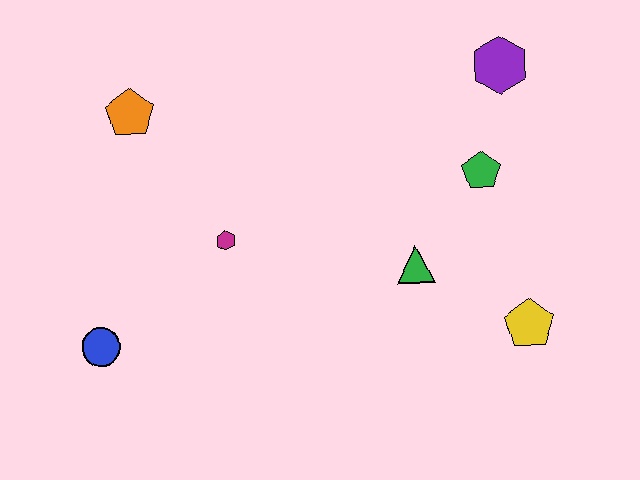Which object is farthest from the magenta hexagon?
The purple hexagon is farthest from the magenta hexagon.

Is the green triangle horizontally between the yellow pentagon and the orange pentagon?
Yes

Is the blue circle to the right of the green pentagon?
No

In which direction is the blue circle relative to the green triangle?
The blue circle is to the left of the green triangle.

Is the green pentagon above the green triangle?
Yes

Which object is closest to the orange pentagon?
The magenta hexagon is closest to the orange pentagon.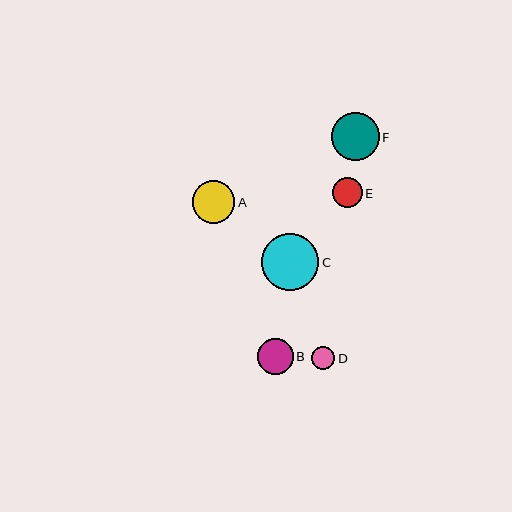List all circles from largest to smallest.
From largest to smallest: C, F, A, B, E, D.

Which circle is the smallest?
Circle D is the smallest with a size of approximately 23 pixels.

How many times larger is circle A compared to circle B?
Circle A is approximately 1.2 times the size of circle B.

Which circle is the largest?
Circle C is the largest with a size of approximately 57 pixels.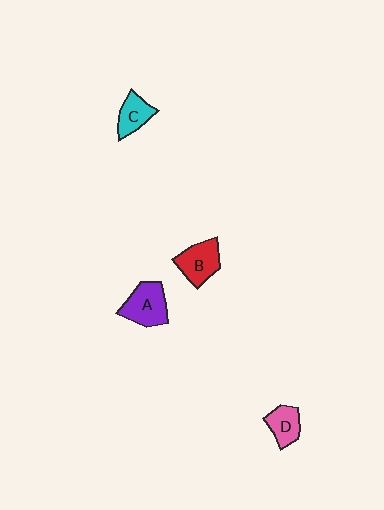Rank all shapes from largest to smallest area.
From largest to smallest: A (purple), B (red), C (cyan), D (pink).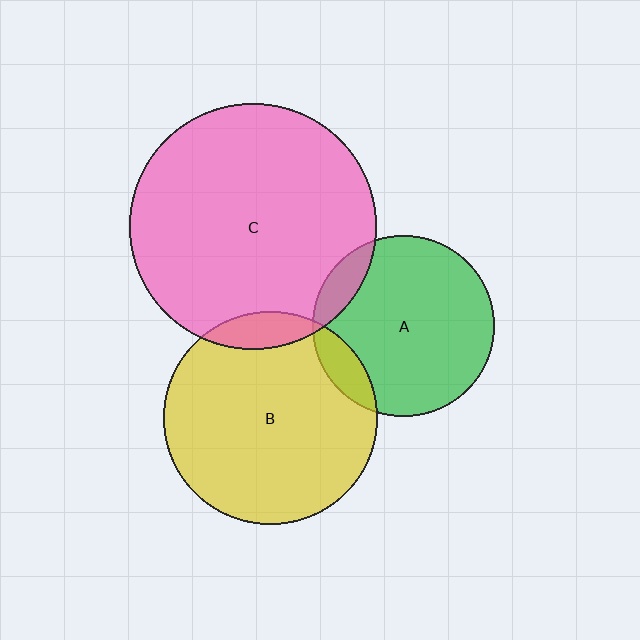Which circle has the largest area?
Circle C (pink).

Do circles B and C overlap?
Yes.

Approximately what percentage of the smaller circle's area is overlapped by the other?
Approximately 10%.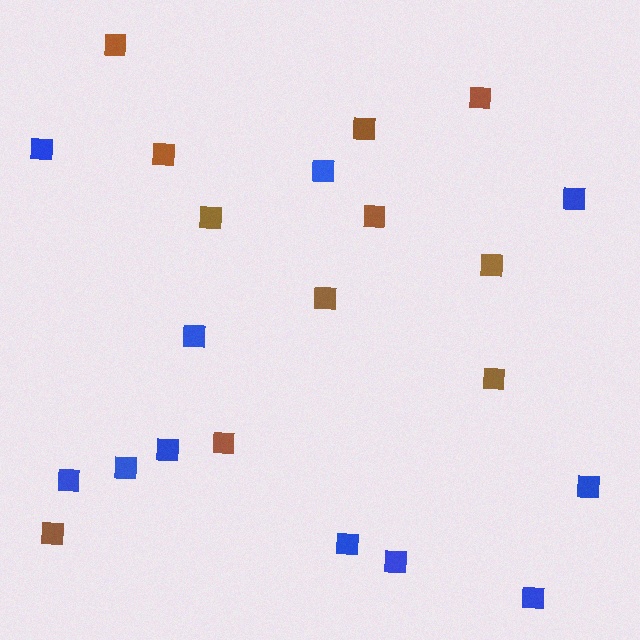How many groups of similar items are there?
There are 2 groups: one group of blue squares (11) and one group of brown squares (11).